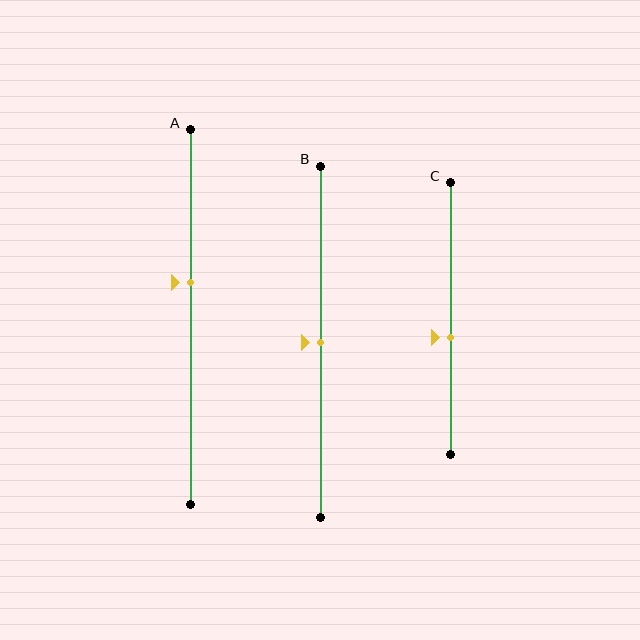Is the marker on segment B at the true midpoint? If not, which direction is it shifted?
Yes, the marker on segment B is at the true midpoint.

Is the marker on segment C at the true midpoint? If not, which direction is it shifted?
No, the marker on segment C is shifted downward by about 7% of the segment length.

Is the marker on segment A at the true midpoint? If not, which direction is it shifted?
No, the marker on segment A is shifted upward by about 9% of the segment length.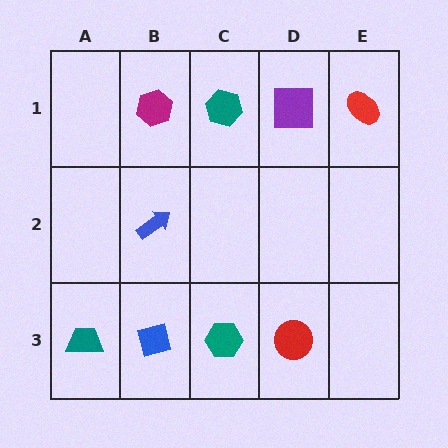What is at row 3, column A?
A teal trapezoid.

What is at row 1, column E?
A red ellipse.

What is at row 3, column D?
A red circle.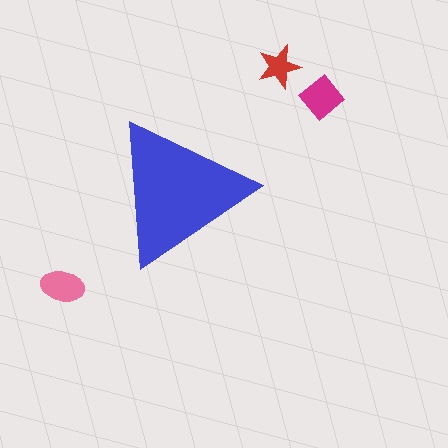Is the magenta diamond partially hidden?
No, the magenta diamond is fully visible.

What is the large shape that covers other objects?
A blue triangle.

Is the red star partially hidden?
No, the red star is fully visible.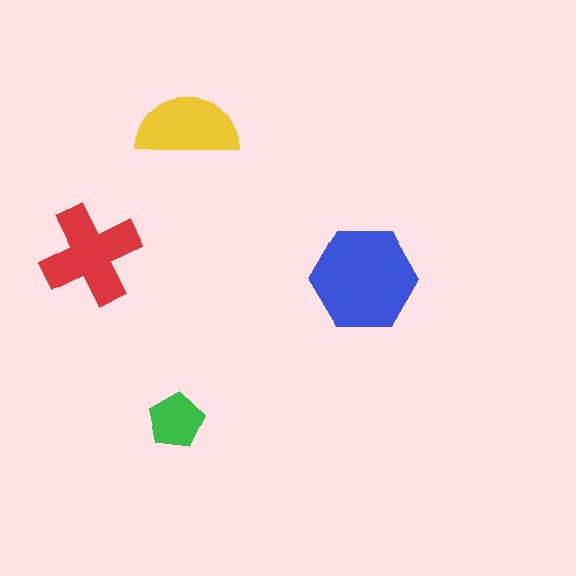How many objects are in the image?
There are 4 objects in the image.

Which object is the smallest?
The green pentagon.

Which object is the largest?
The blue hexagon.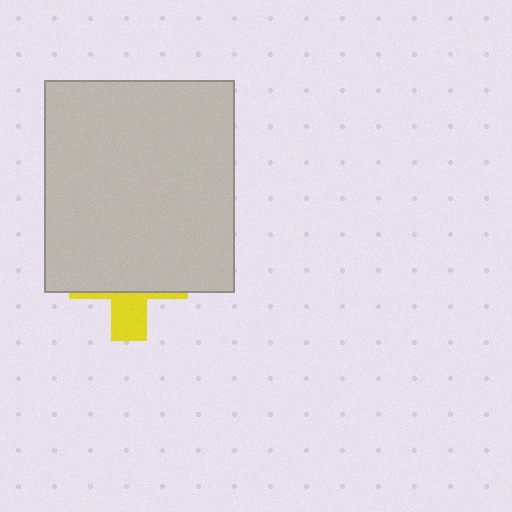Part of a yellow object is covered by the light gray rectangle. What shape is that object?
It is a cross.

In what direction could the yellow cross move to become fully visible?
The yellow cross could move down. That would shift it out from behind the light gray rectangle entirely.